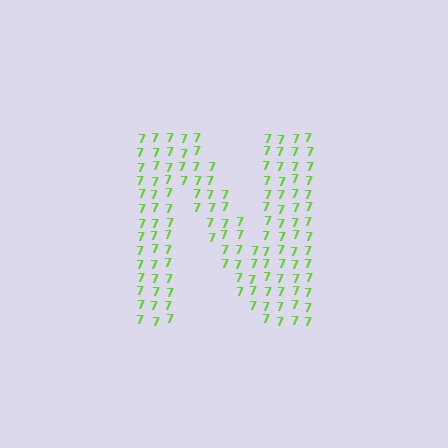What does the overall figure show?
The overall figure shows the letter N.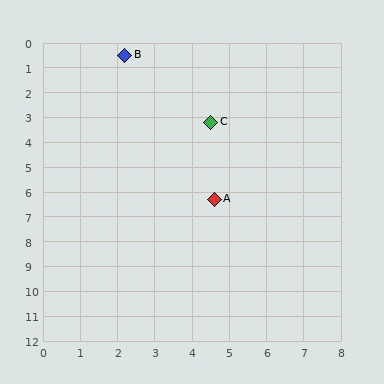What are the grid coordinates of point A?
Point A is at approximately (4.6, 6.3).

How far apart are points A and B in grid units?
Points A and B are about 6.3 grid units apart.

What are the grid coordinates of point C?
Point C is at approximately (4.5, 3.2).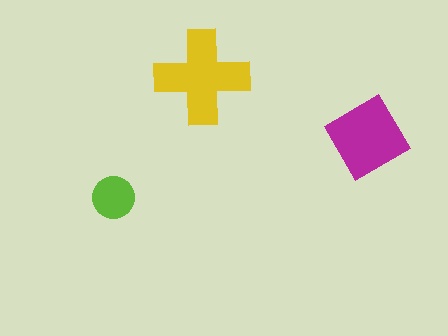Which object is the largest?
The yellow cross.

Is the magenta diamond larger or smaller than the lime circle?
Larger.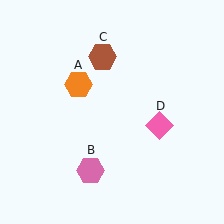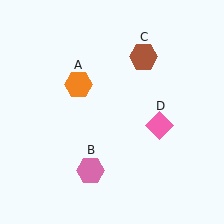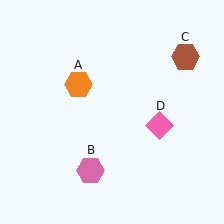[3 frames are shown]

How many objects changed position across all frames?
1 object changed position: brown hexagon (object C).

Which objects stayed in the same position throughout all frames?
Orange hexagon (object A) and pink hexagon (object B) and pink diamond (object D) remained stationary.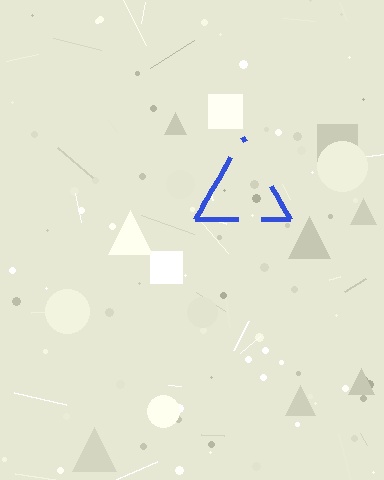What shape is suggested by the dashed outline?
The dashed outline suggests a triangle.